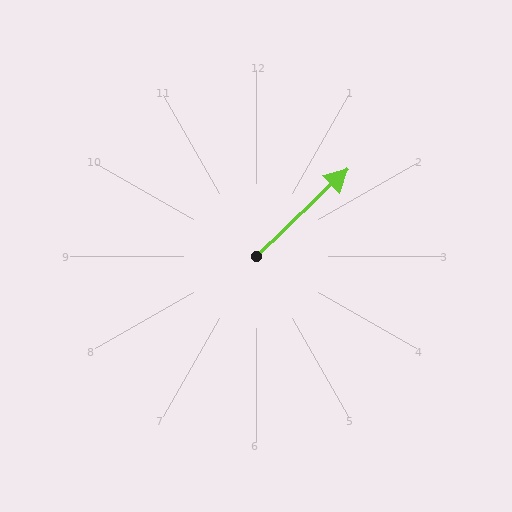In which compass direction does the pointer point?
Northeast.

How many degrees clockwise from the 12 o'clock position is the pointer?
Approximately 46 degrees.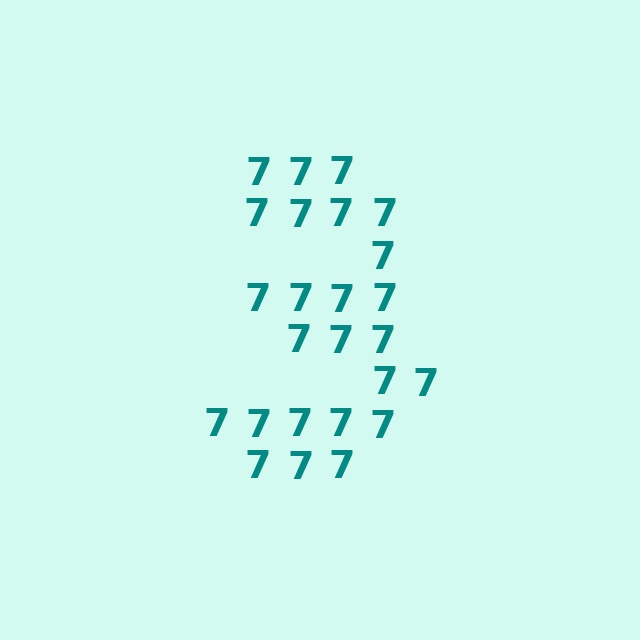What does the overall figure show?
The overall figure shows the digit 3.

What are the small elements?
The small elements are digit 7's.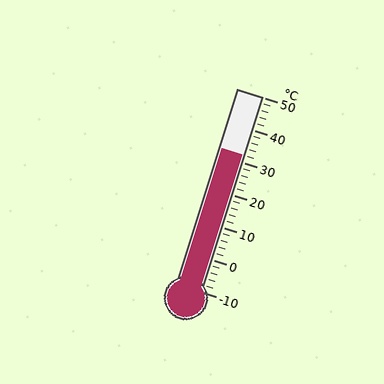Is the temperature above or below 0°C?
The temperature is above 0°C.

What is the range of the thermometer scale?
The thermometer scale ranges from -10°C to 50°C.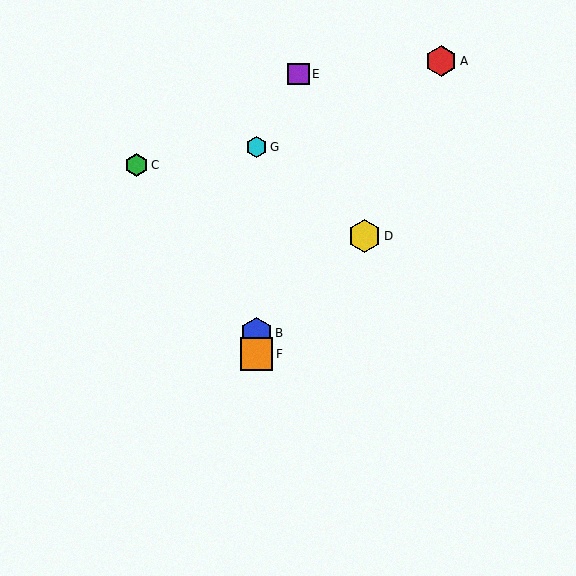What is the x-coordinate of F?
Object F is at x≈256.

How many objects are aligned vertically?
3 objects (B, F, G) are aligned vertically.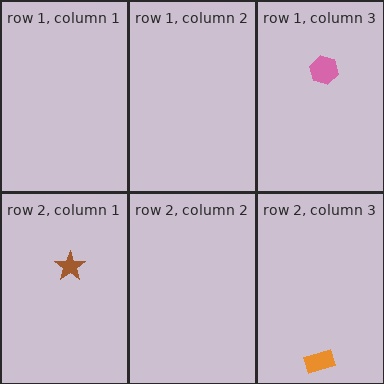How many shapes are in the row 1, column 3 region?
1.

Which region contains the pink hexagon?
The row 1, column 3 region.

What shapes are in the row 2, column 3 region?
The orange rectangle.